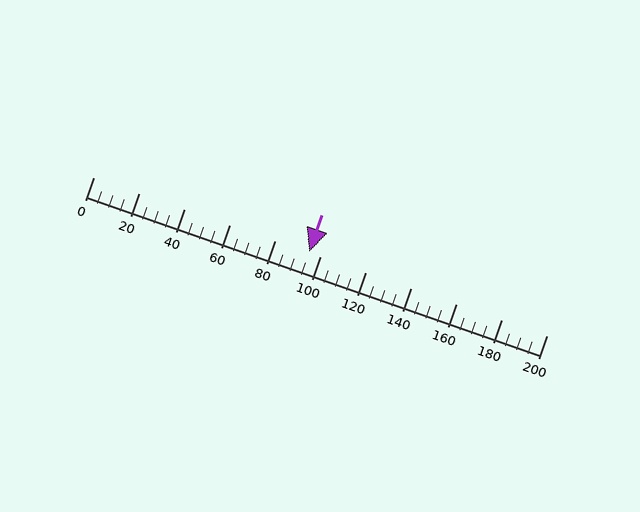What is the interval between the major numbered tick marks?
The major tick marks are spaced 20 units apart.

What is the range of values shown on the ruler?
The ruler shows values from 0 to 200.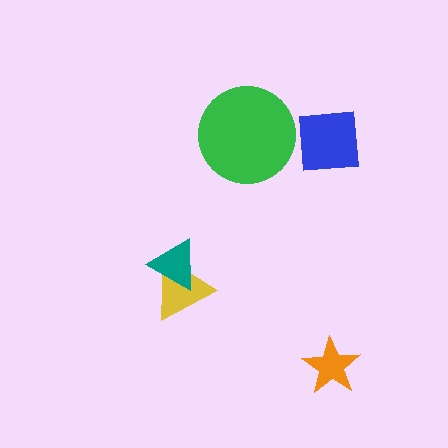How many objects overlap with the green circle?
0 objects overlap with the green circle.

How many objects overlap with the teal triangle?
1 object overlaps with the teal triangle.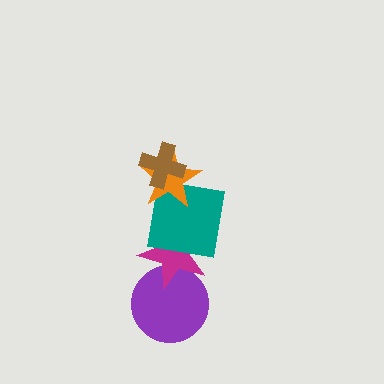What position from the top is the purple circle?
The purple circle is 5th from the top.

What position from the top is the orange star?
The orange star is 2nd from the top.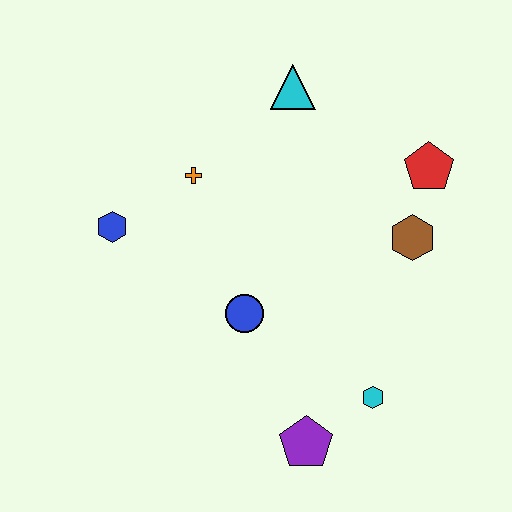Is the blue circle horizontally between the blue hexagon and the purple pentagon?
Yes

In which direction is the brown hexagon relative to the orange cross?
The brown hexagon is to the right of the orange cross.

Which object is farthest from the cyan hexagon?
The cyan triangle is farthest from the cyan hexagon.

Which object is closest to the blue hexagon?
The orange cross is closest to the blue hexagon.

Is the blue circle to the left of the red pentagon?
Yes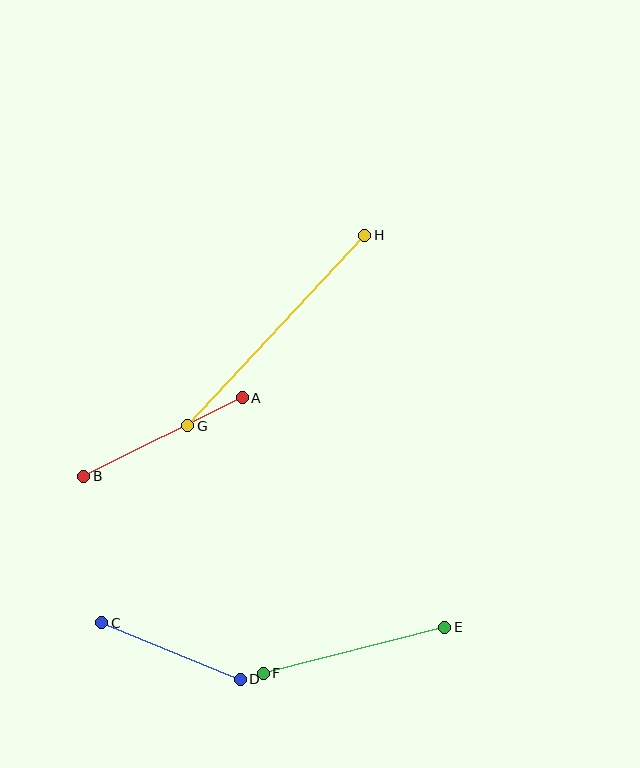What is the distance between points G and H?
The distance is approximately 260 pixels.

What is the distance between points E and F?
The distance is approximately 187 pixels.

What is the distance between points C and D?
The distance is approximately 150 pixels.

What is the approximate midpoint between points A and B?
The midpoint is at approximately (163, 437) pixels.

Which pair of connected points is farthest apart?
Points G and H are farthest apart.